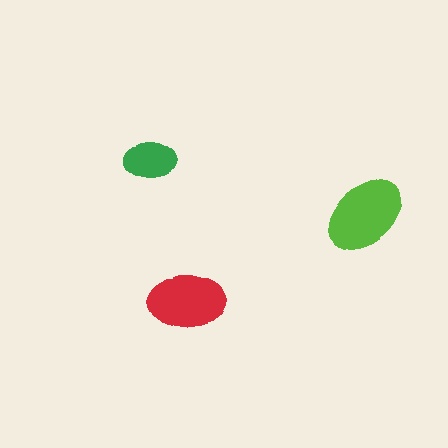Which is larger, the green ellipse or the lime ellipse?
The lime one.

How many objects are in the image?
There are 3 objects in the image.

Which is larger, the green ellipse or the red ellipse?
The red one.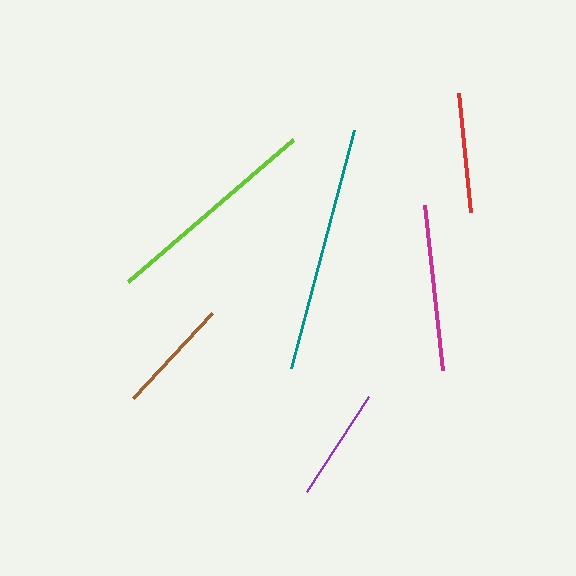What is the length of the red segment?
The red segment is approximately 120 pixels long.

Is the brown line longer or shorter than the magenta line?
The magenta line is longer than the brown line.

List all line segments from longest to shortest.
From longest to shortest: teal, lime, magenta, red, brown, purple.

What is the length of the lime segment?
The lime segment is approximately 218 pixels long.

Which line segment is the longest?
The teal line is the longest at approximately 246 pixels.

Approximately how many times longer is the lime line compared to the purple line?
The lime line is approximately 1.9 times the length of the purple line.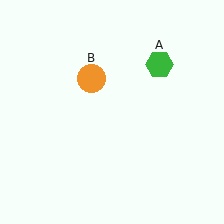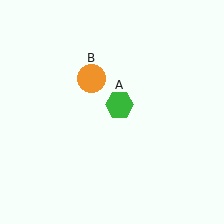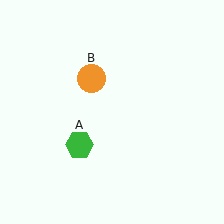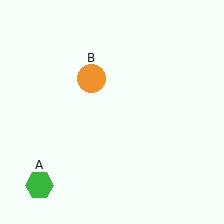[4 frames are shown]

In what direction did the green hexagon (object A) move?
The green hexagon (object A) moved down and to the left.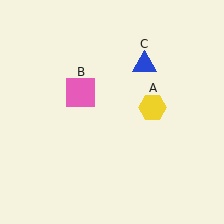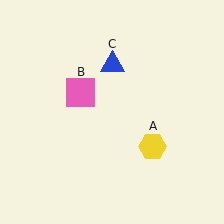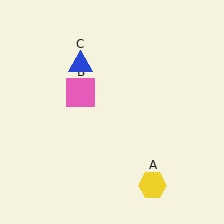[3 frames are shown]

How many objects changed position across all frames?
2 objects changed position: yellow hexagon (object A), blue triangle (object C).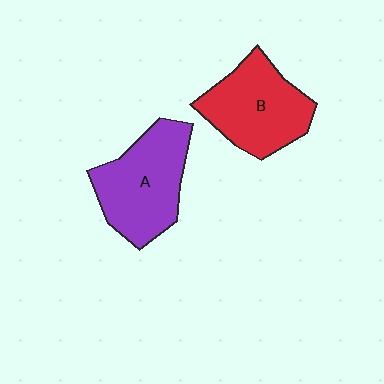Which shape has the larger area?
Shape A (purple).